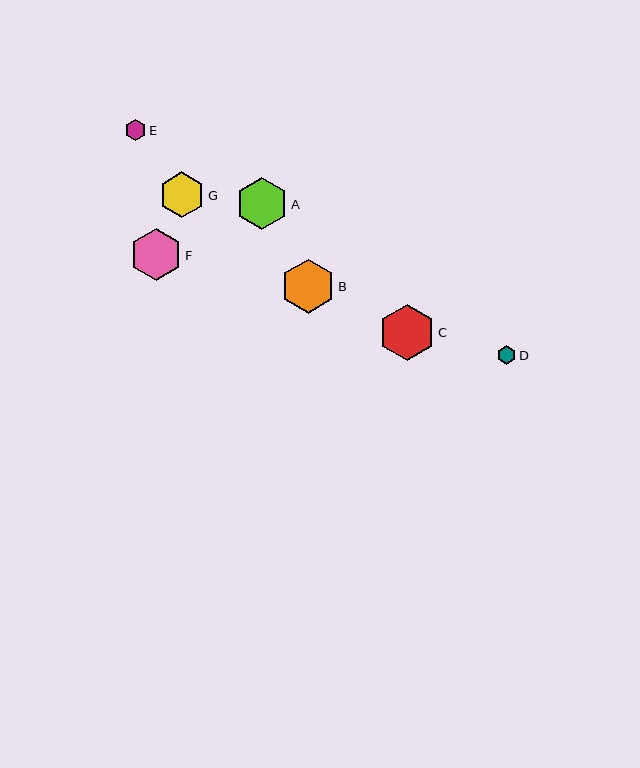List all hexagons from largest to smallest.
From largest to smallest: C, B, F, A, G, E, D.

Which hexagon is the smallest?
Hexagon D is the smallest with a size of approximately 19 pixels.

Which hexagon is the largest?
Hexagon C is the largest with a size of approximately 56 pixels.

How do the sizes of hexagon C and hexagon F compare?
Hexagon C and hexagon F are approximately the same size.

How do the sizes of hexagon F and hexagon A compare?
Hexagon F and hexagon A are approximately the same size.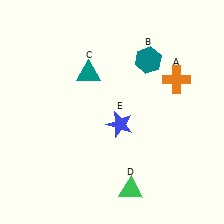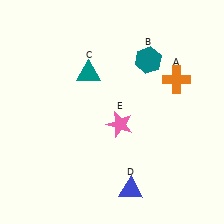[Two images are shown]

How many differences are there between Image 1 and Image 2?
There are 2 differences between the two images.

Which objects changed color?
D changed from green to blue. E changed from blue to pink.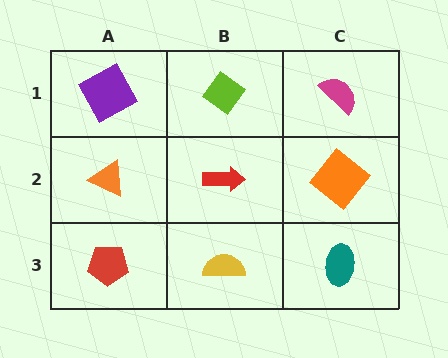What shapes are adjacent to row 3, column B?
A red arrow (row 2, column B), a red pentagon (row 3, column A), a teal ellipse (row 3, column C).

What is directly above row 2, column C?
A magenta semicircle.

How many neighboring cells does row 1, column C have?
2.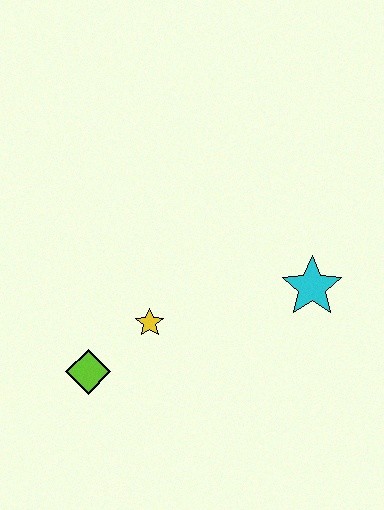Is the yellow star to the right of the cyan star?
No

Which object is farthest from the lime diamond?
The cyan star is farthest from the lime diamond.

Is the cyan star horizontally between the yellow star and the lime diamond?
No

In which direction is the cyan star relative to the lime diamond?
The cyan star is to the right of the lime diamond.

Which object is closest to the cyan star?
The yellow star is closest to the cyan star.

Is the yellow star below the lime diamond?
No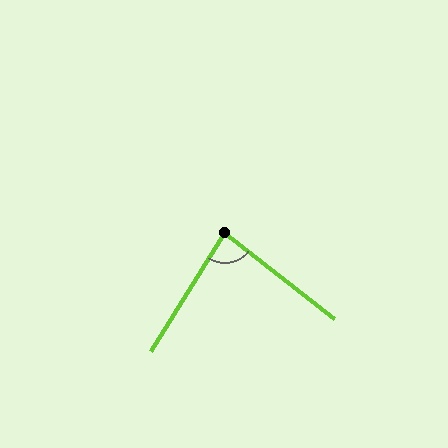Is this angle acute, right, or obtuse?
It is acute.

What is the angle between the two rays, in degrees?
Approximately 84 degrees.